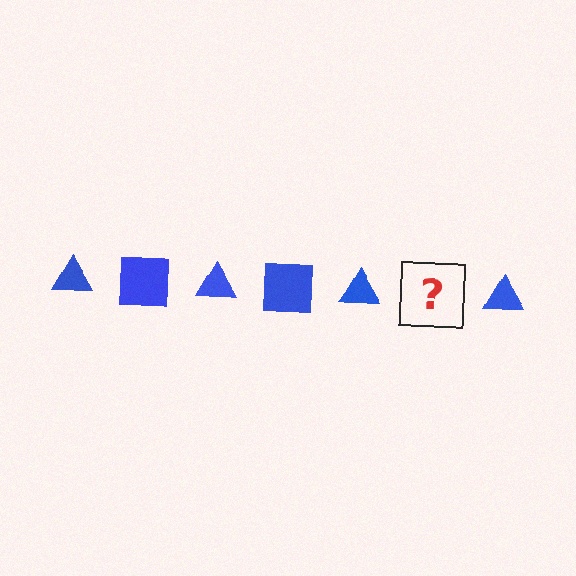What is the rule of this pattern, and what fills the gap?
The rule is that the pattern cycles through triangle, square shapes in blue. The gap should be filled with a blue square.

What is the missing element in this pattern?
The missing element is a blue square.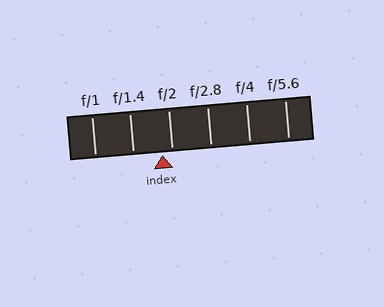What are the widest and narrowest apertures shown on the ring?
The widest aperture shown is f/1 and the narrowest is f/5.6.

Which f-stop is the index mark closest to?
The index mark is closest to f/2.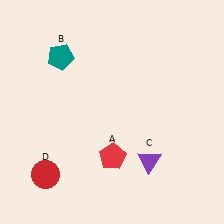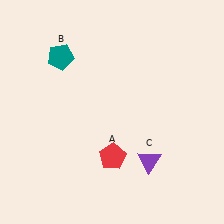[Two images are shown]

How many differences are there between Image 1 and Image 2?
There is 1 difference between the two images.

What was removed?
The red circle (D) was removed in Image 2.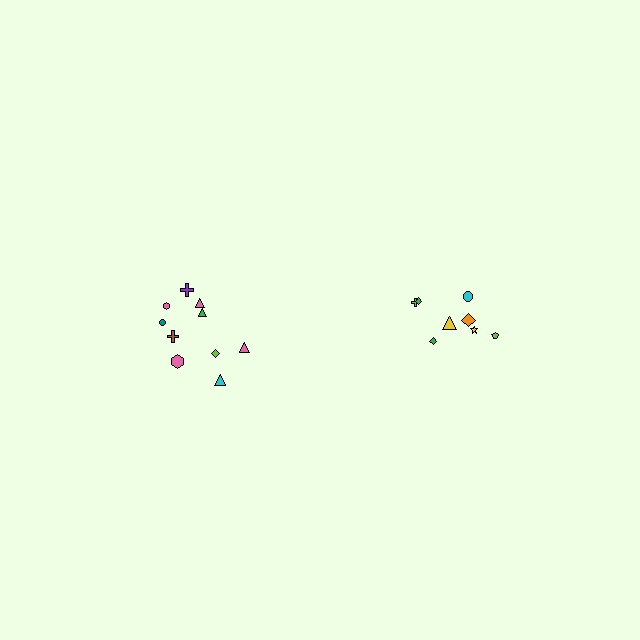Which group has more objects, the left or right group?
The left group.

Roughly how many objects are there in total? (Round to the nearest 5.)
Roughly 20 objects in total.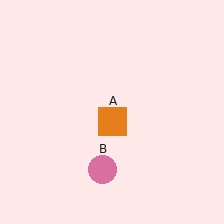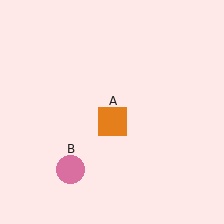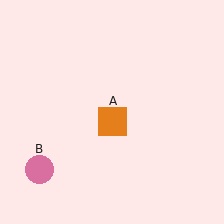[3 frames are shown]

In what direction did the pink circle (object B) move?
The pink circle (object B) moved left.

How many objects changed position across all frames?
1 object changed position: pink circle (object B).